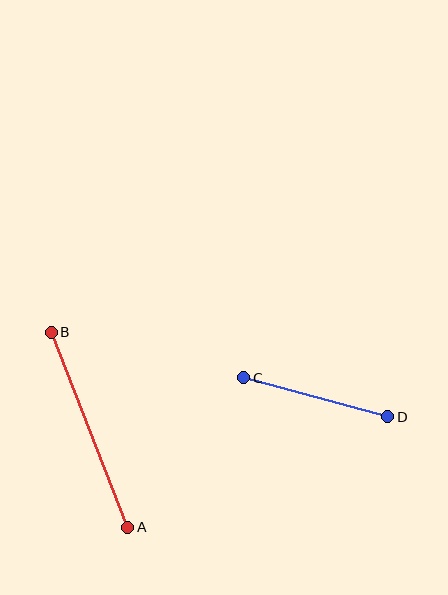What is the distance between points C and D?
The distance is approximately 149 pixels.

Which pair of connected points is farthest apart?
Points A and B are farthest apart.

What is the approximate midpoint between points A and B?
The midpoint is at approximately (90, 430) pixels.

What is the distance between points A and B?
The distance is approximately 209 pixels.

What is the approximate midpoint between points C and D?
The midpoint is at approximately (316, 397) pixels.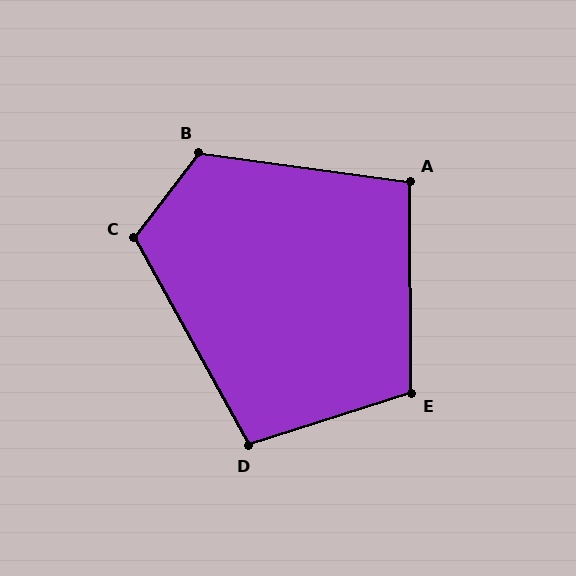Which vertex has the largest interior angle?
B, at approximately 120 degrees.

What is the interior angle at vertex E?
Approximately 107 degrees (obtuse).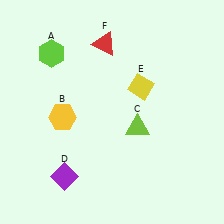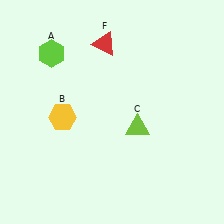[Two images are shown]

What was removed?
The yellow diamond (E), the purple diamond (D) were removed in Image 2.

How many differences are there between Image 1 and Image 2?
There are 2 differences between the two images.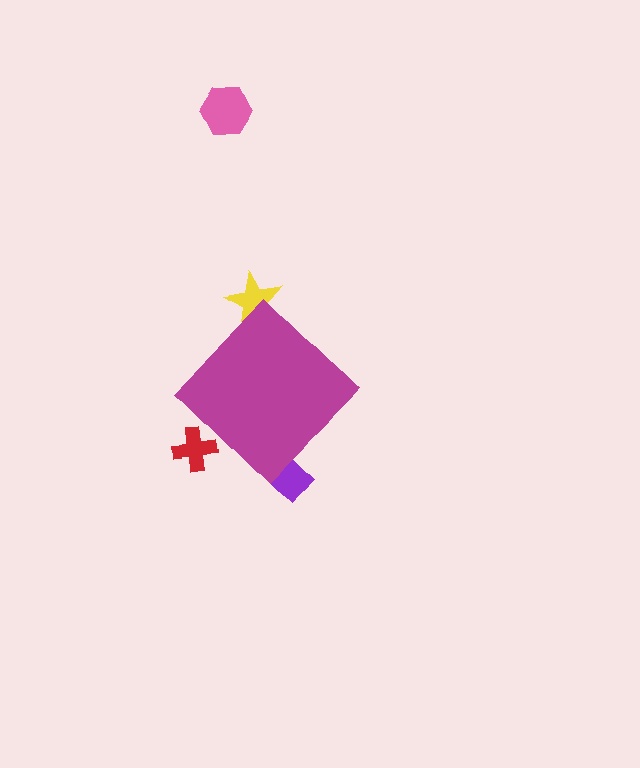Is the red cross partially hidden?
Yes, the red cross is partially hidden behind the magenta diamond.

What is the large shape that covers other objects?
A magenta diamond.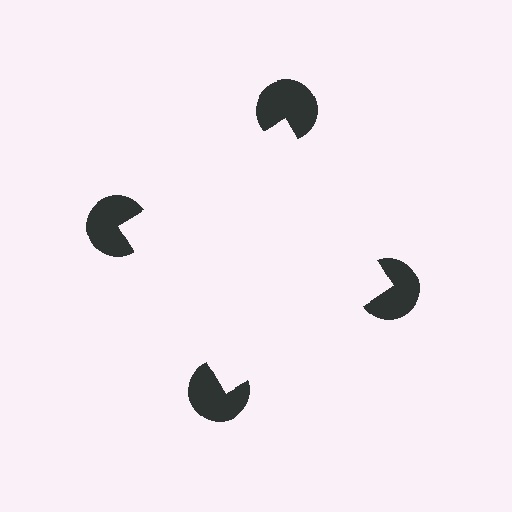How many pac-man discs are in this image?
There are 4 — one at each vertex of the illusory square.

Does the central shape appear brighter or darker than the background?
It typically appears slightly brighter than the background, even though no actual brightness change is drawn.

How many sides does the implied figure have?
4 sides.